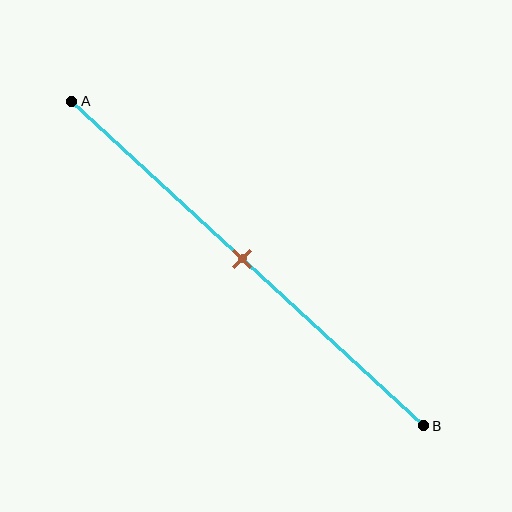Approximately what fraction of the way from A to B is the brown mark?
The brown mark is approximately 50% of the way from A to B.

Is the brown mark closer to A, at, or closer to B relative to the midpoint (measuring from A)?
The brown mark is approximately at the midpoint of segment AB.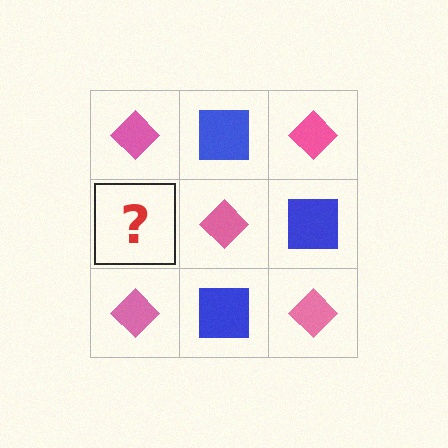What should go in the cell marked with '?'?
The missing cell should contain a blue square.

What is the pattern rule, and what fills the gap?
The rule is that it alternates pink diamond and blue square in a checkerboard pattern. The gap should be filled with a blue square.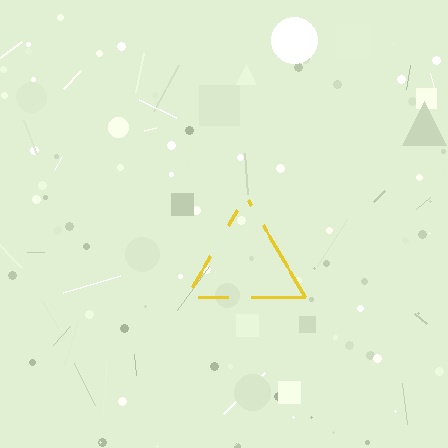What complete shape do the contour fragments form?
The contour fragments form a triangle.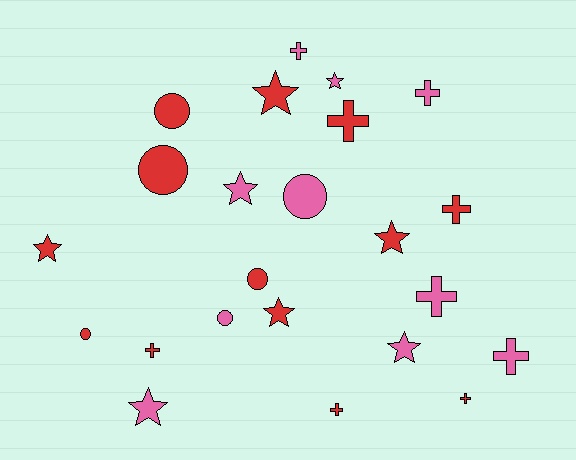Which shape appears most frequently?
Cross, with 9 objects.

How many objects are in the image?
There are 23 objects.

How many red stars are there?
There are 4 red stars.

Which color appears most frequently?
Red, with 13 objects.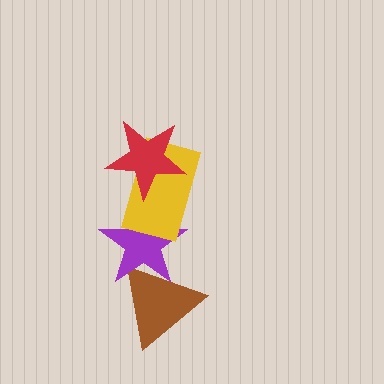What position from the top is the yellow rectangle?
The yellow rectangle is 2nd from the top.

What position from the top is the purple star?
The purple star is 3rd from the top.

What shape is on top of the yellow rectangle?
The red star is on top of the yellow rectangle.